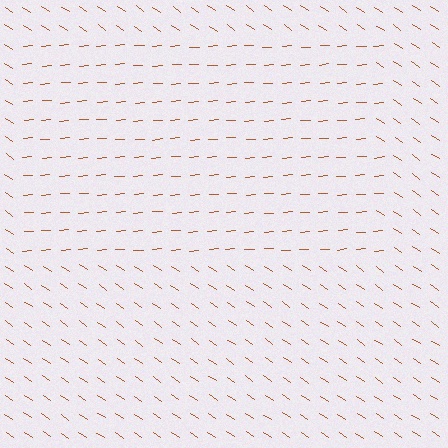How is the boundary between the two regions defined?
The boundary is defined purely by a change in line orientation (approximately 38 degrees difference). All lines are the same color and thickness.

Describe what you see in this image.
The image is filled with small brown line segments. A rectangle region in the image has lines oriented differently from the surrounding lines, creating a visible texture boundary.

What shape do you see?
I see a rectangle.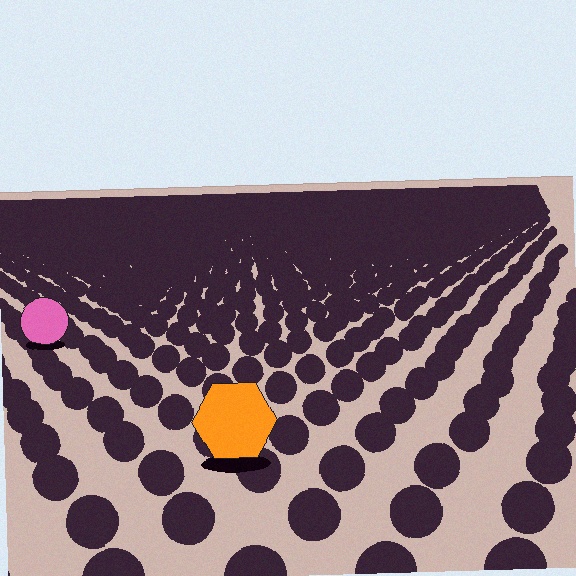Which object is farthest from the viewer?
The pink circle is farthest from the viewer. It appears smaller and the ground texture around it is denser.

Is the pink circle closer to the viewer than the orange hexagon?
No. The orange hexagon is closer — you can tell from the texture gradient: the ground texture is coarser near it.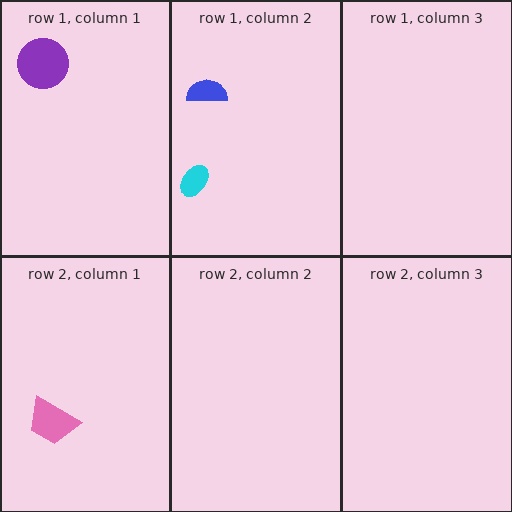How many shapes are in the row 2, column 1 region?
1.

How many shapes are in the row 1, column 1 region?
1.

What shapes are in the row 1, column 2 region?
The blue semicircle, the cyan ellipse.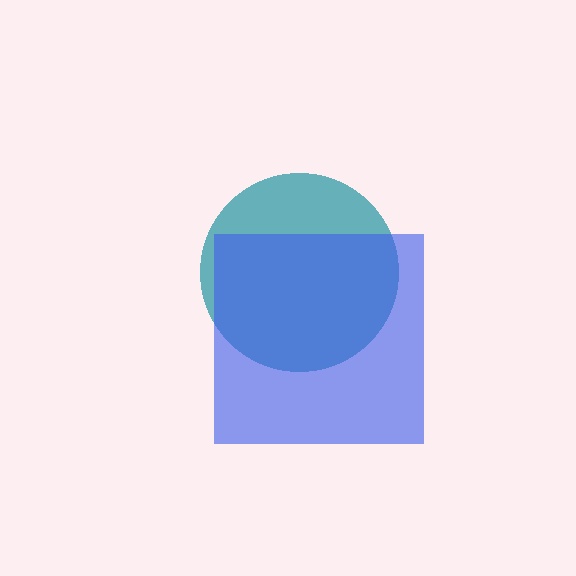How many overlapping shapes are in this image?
There are 2 overlapping shapes in the image.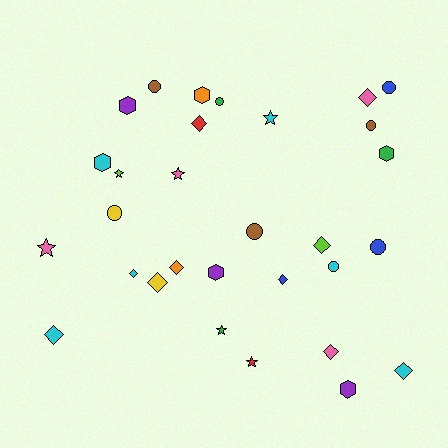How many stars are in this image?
There are 6 stars.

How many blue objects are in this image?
There are 3 blue objects.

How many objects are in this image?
There are 30 objects.